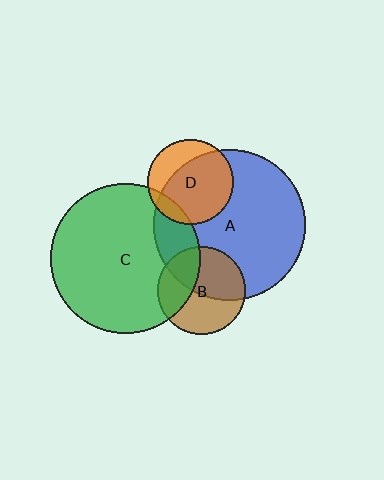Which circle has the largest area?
Circle A (blue).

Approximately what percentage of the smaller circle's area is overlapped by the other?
Approximately 70%.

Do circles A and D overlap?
Yes.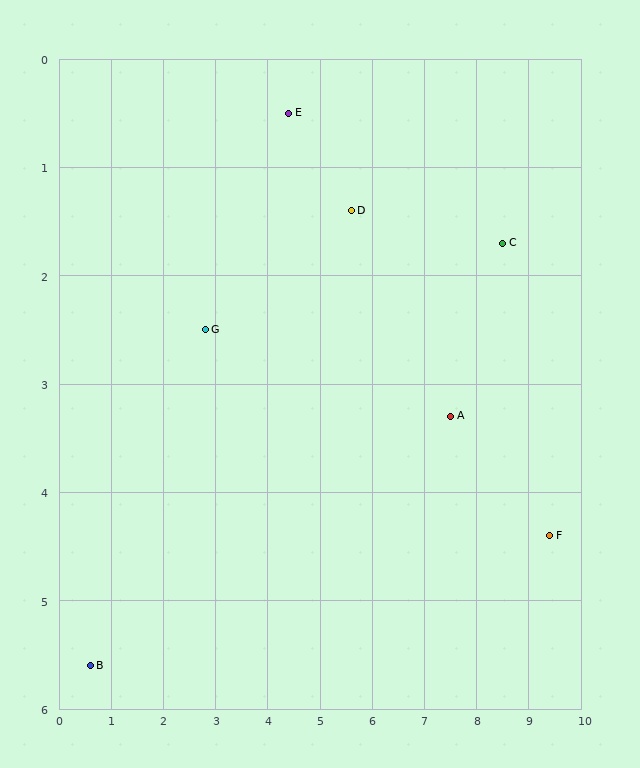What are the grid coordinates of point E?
Point E is at approximately (4.4, 0.5).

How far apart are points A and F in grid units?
Points A and F are about 2.2 grid units apart.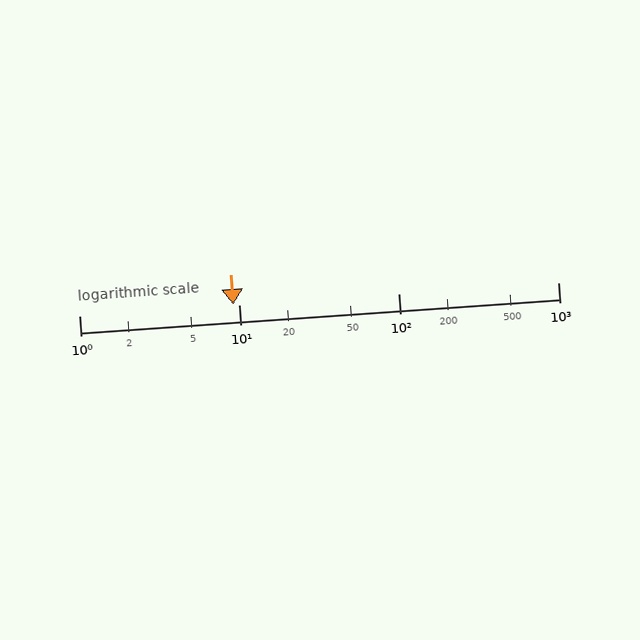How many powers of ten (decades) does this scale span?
The scale spans 3 decades, from 1 to 1000.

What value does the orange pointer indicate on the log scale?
The pointer indicates approximately 9.3.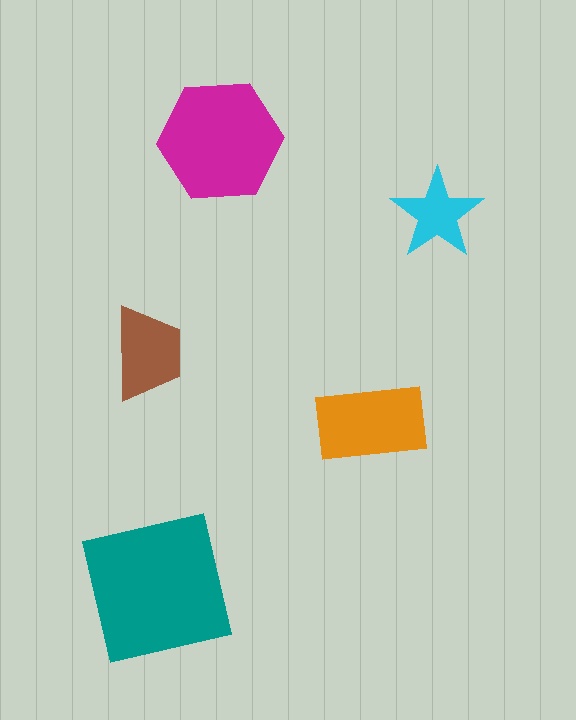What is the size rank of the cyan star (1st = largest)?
5th.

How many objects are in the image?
There are 5 objects in the image.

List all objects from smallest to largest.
The cyan star, the brown trapezoid, the orange rectangle, the magenta hexagon, the teal square.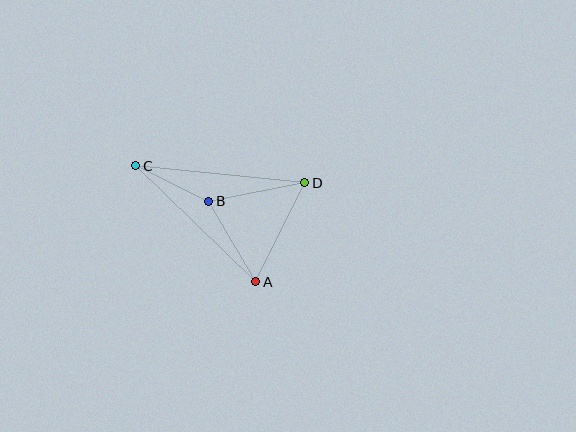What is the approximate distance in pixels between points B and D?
The distance between B and D is approximately 98 pixels.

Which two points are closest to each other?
Points B and C are closest to each other.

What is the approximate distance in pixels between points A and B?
The distance between A and B is approximately 93 pixels.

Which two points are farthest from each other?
Points C and D are farthest from each other.